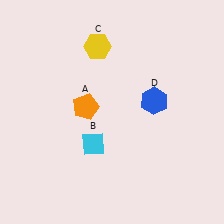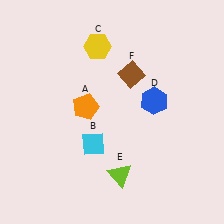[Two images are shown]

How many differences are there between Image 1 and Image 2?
There are 2 differences between the two images.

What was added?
A lime triangle (E), a brown diamond (F) were added in Image 2.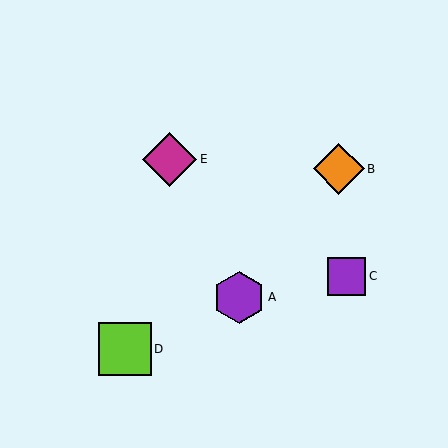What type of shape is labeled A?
Shape A is a purple hexagon.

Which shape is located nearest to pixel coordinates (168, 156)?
The magenta diamond (labeled E) at (169, 159) is nearest to that location.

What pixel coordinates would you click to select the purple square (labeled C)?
Click at (347, 276) to select the purple square C.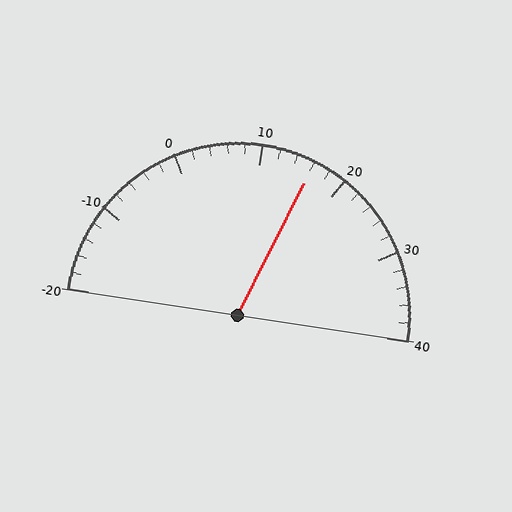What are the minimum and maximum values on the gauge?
The gauge ranges from -20 to 40.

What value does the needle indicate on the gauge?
The needle indicates approximately 16.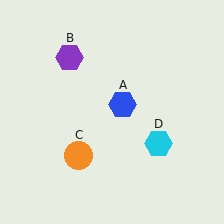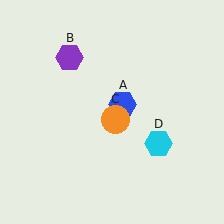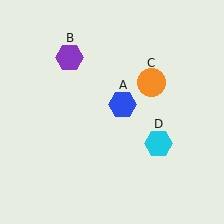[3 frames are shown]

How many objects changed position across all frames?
1 object changed position: orange circle (object C).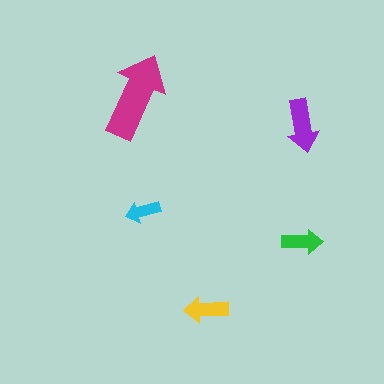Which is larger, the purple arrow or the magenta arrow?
The magenta one.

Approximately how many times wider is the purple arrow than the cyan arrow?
About 1.5 times wider.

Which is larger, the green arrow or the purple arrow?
The purple one.